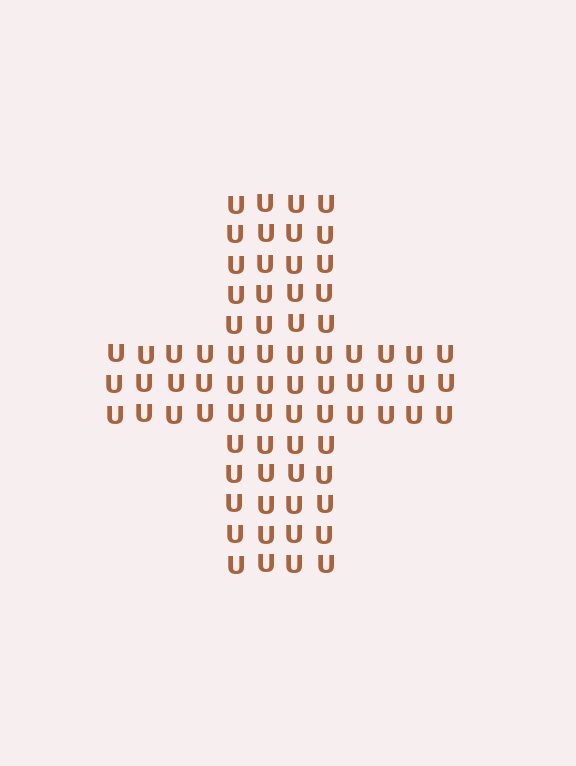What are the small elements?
The small elements are letter U's.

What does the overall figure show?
The overall figure shows a cross.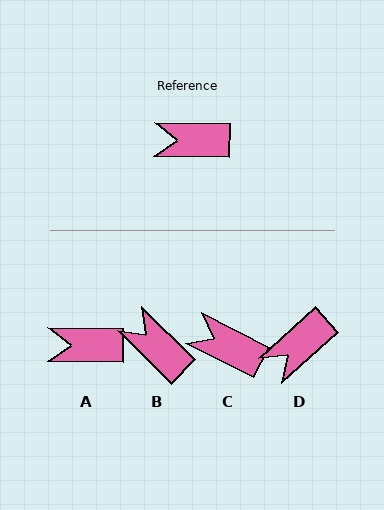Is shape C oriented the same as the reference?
No, it is off by about 27 degrees.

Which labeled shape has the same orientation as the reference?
A.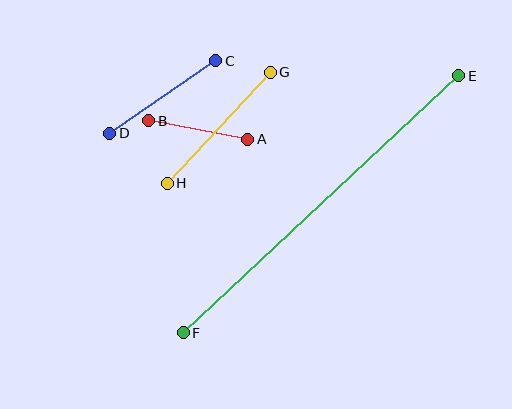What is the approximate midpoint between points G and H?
The midpoint is at approximately (219, 128) pixels.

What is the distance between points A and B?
The distance is approximately 101 pixels.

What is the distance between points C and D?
The distance is approximately 129 pixels.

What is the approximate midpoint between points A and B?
The midpoint is at approximately (198, 130) pixels.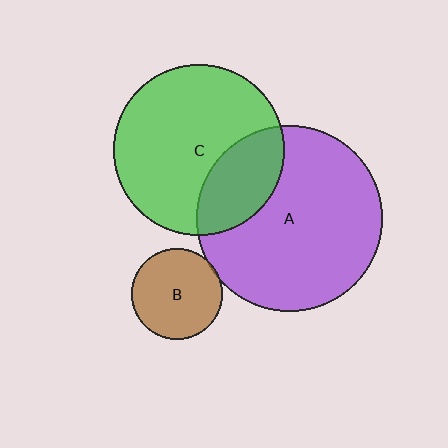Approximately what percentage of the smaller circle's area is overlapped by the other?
Approximately 25%.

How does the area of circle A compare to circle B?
Approximately 4.1 times.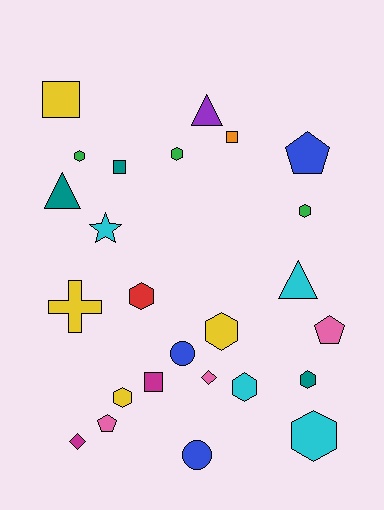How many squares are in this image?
There are 4 squares.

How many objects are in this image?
There are 25 objects.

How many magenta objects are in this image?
There are 2 magenta objects.